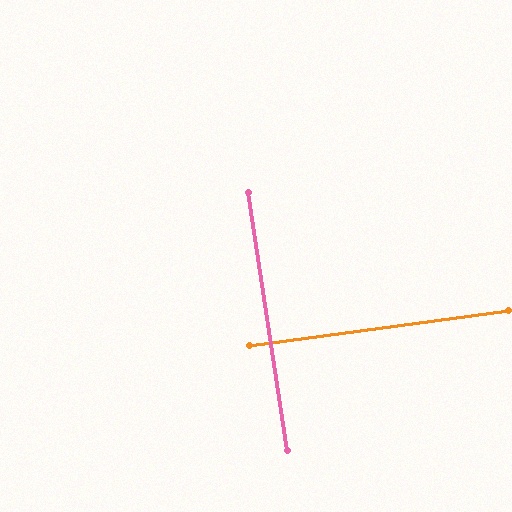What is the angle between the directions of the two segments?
Approximately 89 degrees.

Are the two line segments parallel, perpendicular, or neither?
Perpendicular — they meet at approximately 89°.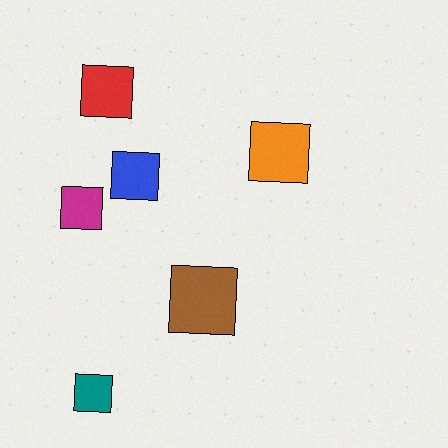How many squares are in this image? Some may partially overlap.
There are 6 squares.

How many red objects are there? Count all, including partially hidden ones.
There is 1 red object.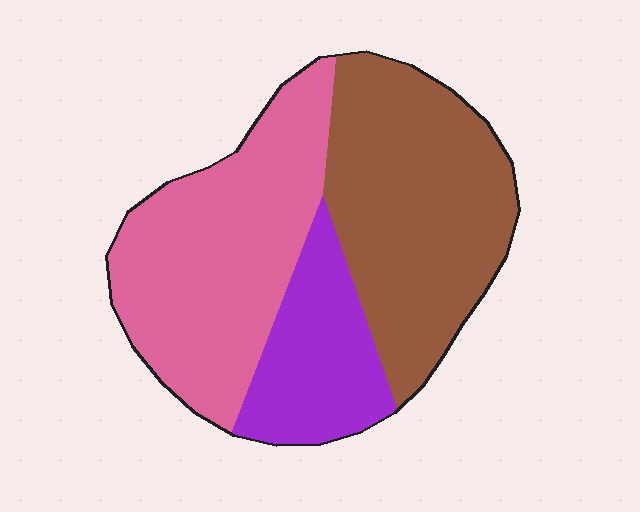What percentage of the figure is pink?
Pink covers 40% of the figure.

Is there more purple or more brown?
Brown.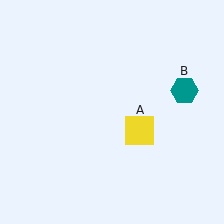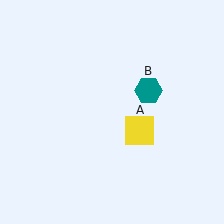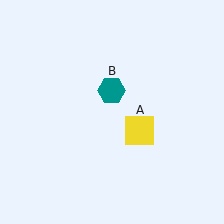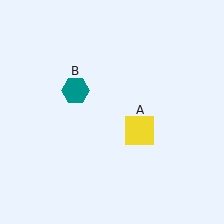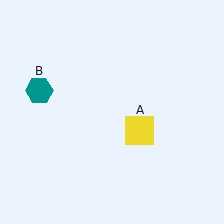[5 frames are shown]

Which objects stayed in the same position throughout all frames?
Yellow square (object A) remained stationary.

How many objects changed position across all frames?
1 object changed position: teal hexagon (object B).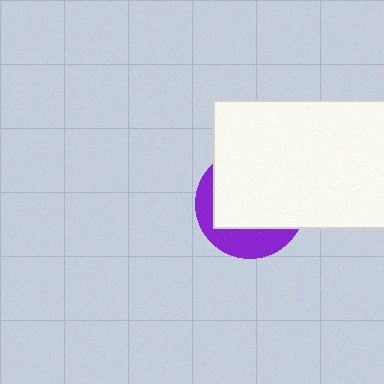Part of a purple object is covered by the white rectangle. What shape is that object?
It is a circle.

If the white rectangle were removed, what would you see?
You would see the complete purple circle.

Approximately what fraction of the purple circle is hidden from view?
Roughly 68% of the purple circle is hidden behind the white rectangle.